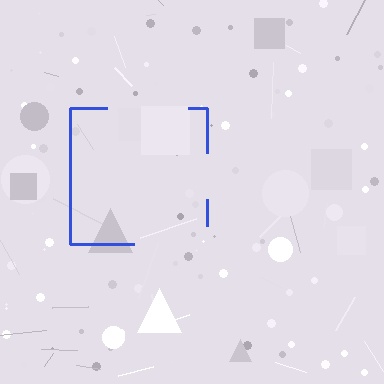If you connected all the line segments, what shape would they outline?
They would outline a square.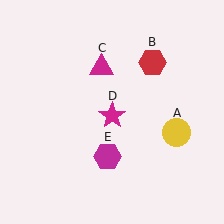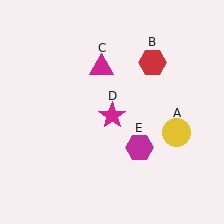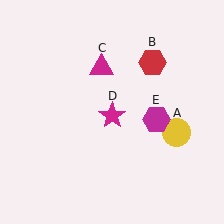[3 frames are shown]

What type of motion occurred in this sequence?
The magenta hexagon (object E) rotated counterclockwise around the center of the scene.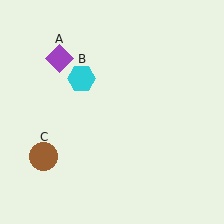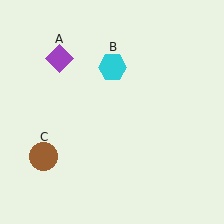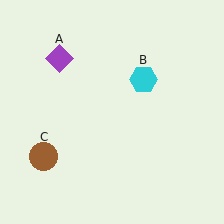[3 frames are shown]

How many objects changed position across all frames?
1 object changed position: cyan hexagon (object B).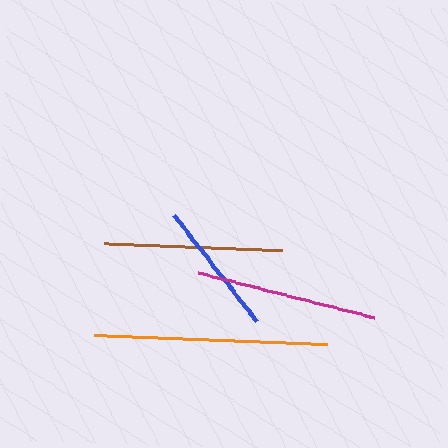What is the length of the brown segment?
The brown segment is approximately 178 pixels long.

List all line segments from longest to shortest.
From longest to shortest: orange, magenta, brown, blue.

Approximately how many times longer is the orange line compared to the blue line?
The orange line is approximately 1.7 times the length of the blue line.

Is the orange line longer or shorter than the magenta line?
The orange line is longer than the magenta line.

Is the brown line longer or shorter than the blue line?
The brown line is longer than the blue line.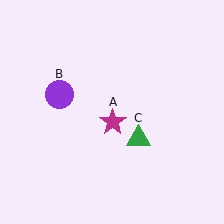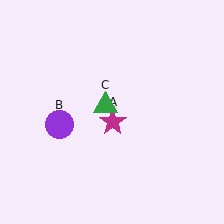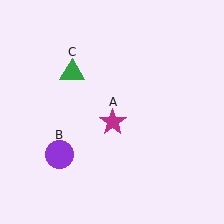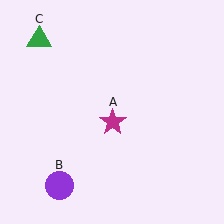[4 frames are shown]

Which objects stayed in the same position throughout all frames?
Magenta star (object A) remained stationary.